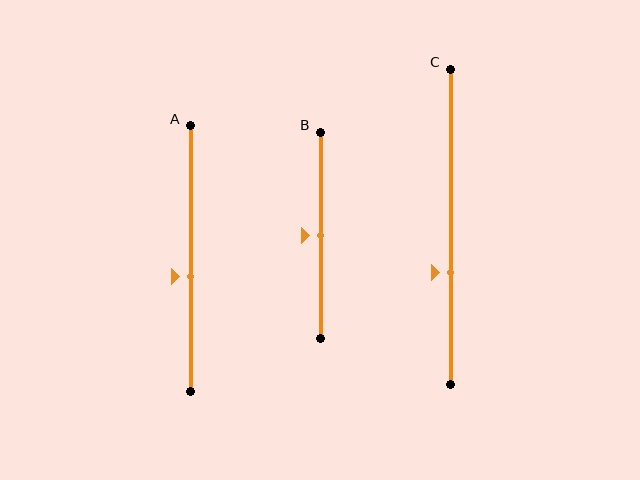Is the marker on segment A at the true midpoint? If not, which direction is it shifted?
No, the marker on segment A is shifted downward by about 7% of the segment length.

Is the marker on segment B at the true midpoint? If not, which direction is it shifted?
Yes, the marker on segment B is at the true midpoint.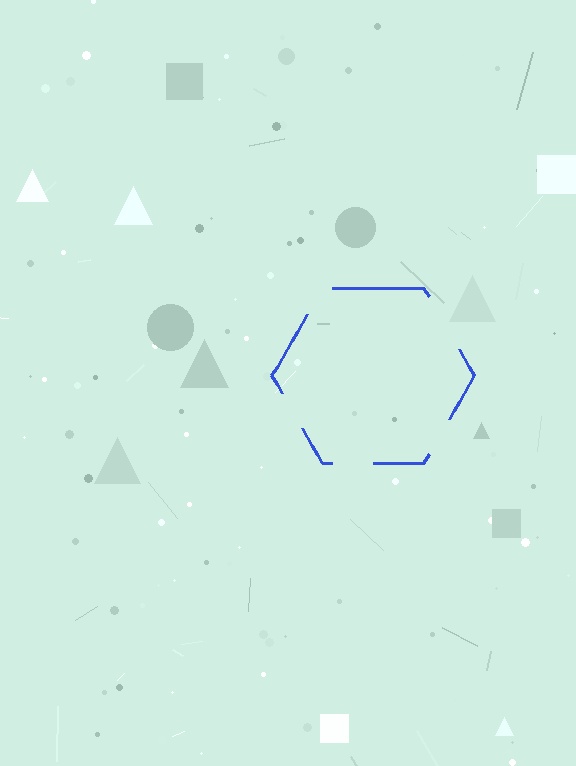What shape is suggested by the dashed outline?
The dashed outline suggests a hexagon.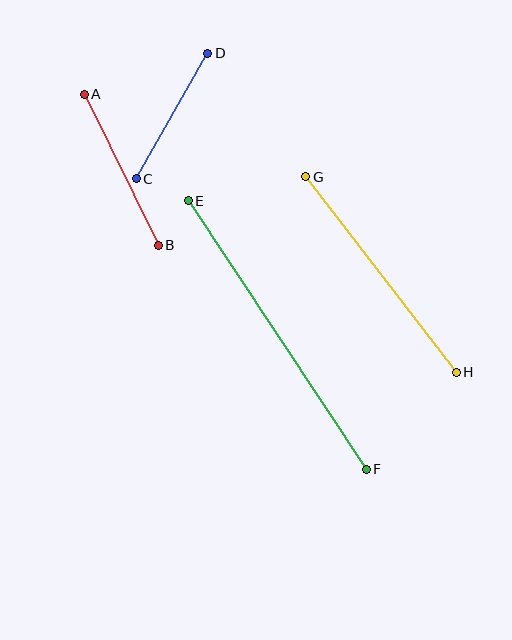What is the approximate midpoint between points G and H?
The midpoint is at approximately (381, 275) pixels.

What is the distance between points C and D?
The distance is approximately 144 pixels.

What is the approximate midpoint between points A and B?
The midpoint is at approximately (121, 170) pixels.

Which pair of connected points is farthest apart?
Points E and F are farthest apart.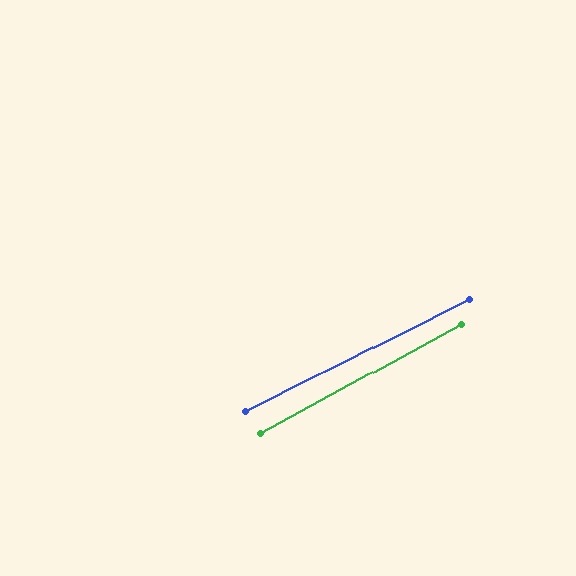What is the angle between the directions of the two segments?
Approximately 2 degrees.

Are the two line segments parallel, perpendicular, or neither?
Parallel — their directions differ by only 2.0°.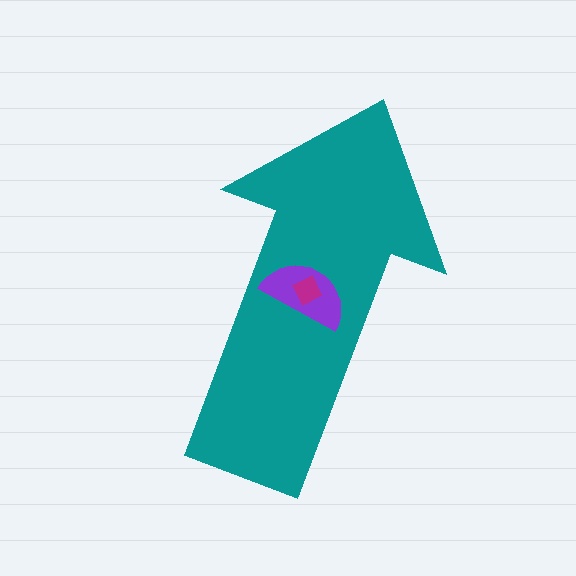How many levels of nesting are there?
3.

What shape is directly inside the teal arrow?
The purple semicircle.